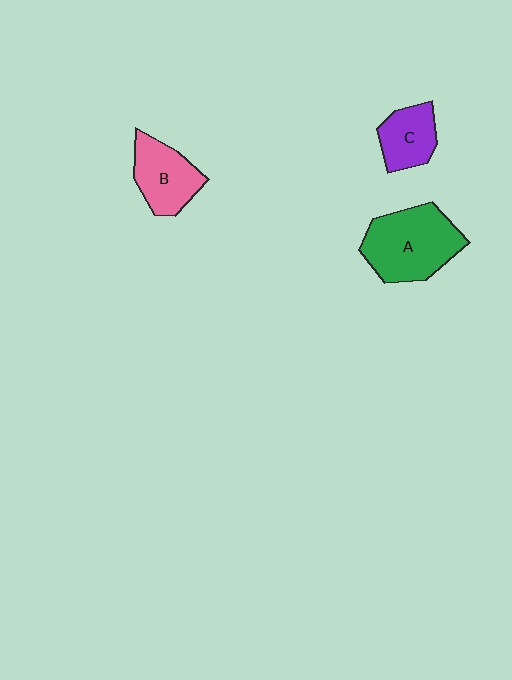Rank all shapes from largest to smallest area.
From largest to smallest: A (green), B (pink), C (purple).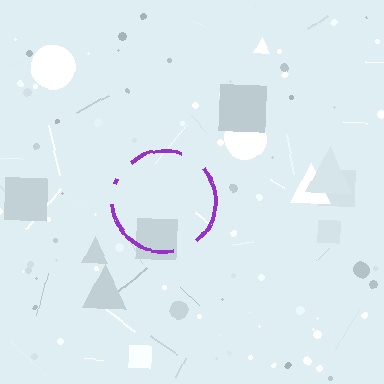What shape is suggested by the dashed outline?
The dashed outline suggests a circle.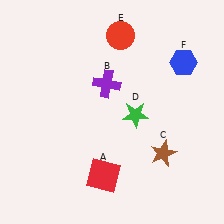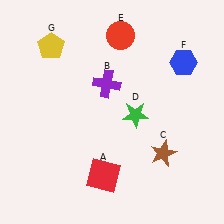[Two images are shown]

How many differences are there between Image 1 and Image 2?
There is 1 difference between the two images.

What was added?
A yellow pentagon (G) was added in Image 2.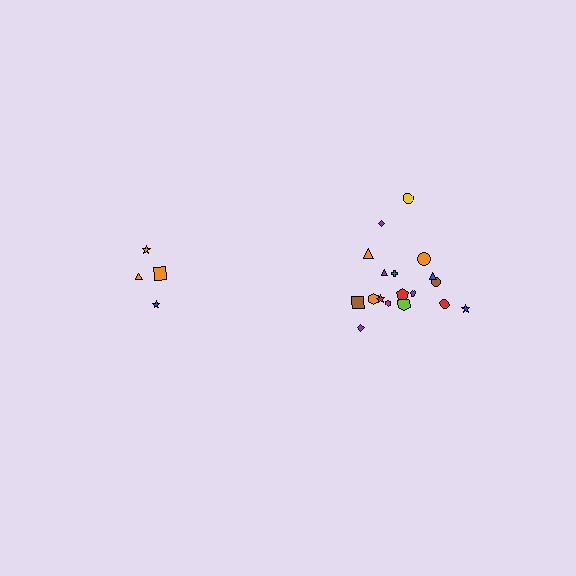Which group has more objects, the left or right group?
The right group.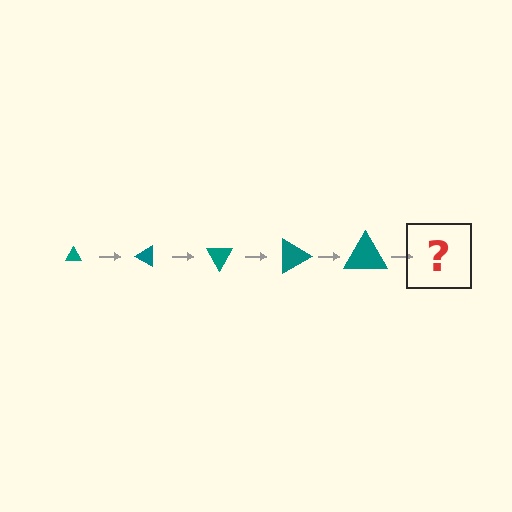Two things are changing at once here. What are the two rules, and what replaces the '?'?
The two rules are that the triangle grows larger each step and it rotates 30 degrees each step. The '?' should be a triangle, larger than the previous one and rotated 150 degrees from the start.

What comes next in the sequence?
The next element should be a triangle, larger than the previous one and rotated 150 degrees from the start.